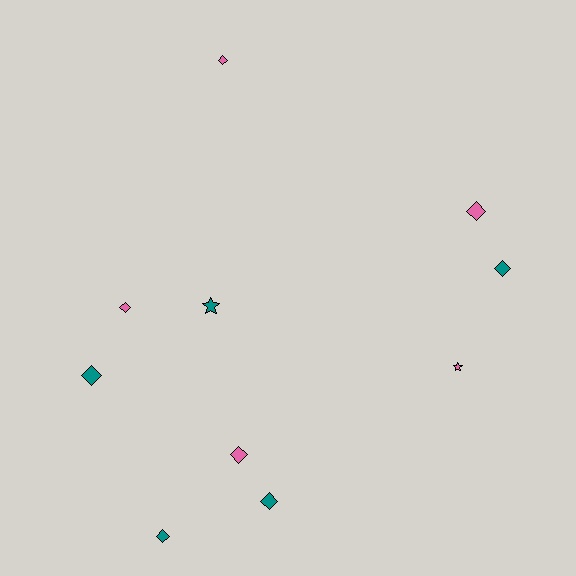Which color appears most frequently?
Teal, with 5 objects.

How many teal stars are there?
There is 1 teal star.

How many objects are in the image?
There are 10 objects.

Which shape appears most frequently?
Diamond, with 8 objects.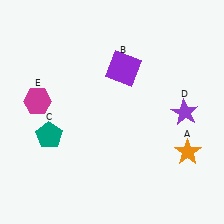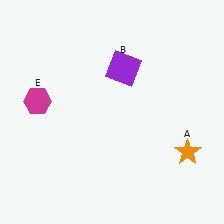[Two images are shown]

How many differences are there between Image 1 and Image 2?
There are 2 differences between the two images.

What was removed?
The teal pentagon (C), the purple star (D) were removed in Image 2.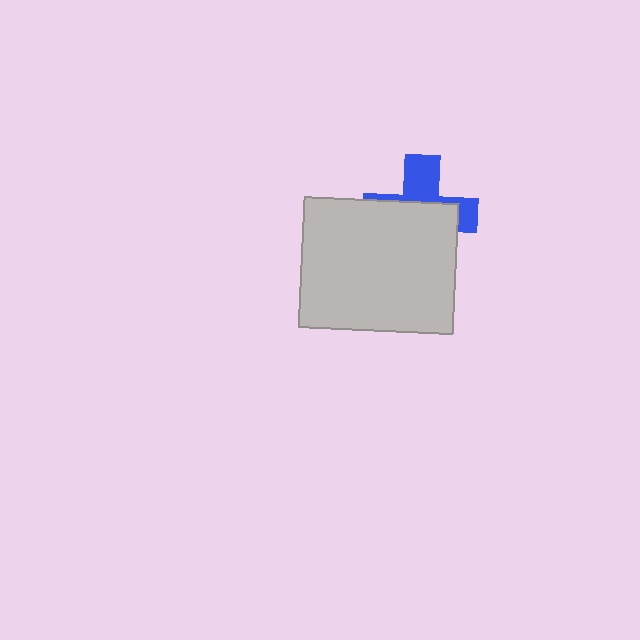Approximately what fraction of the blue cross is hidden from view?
Roughly 60% of the blue cross is hidden behind the light gray rectangle.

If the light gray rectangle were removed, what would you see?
You would see the complete blue cross.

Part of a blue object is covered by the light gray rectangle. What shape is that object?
It is a cross.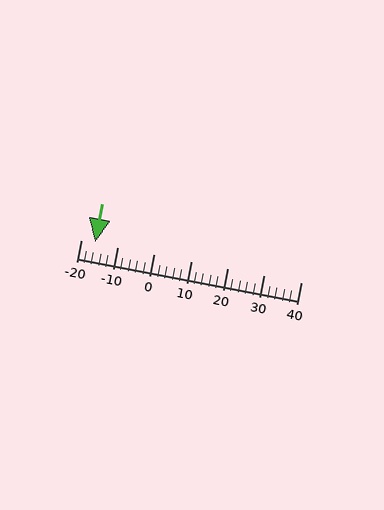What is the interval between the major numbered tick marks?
The major tick marks are spaced 10 units apart.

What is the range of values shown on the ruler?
The ruler shows values from -20 to 40.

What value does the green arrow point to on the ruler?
The green arrow points to approximately -16.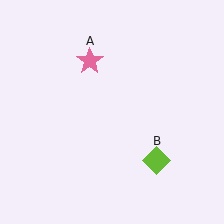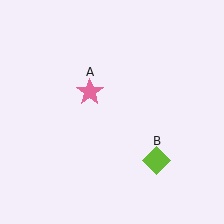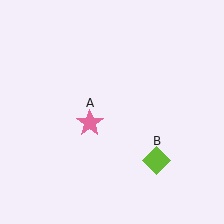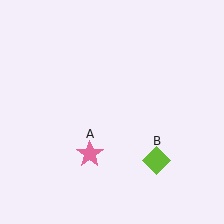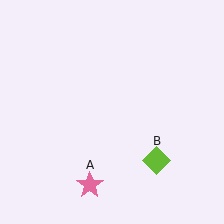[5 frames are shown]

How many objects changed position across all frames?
1 object changed position: pink star (object A).